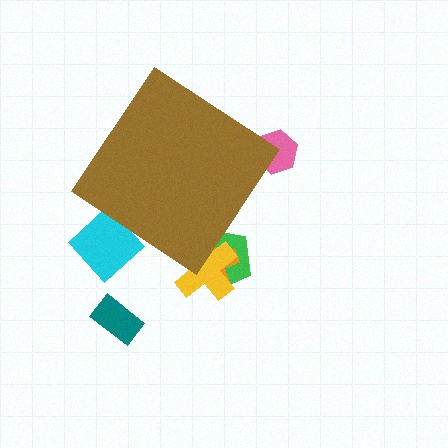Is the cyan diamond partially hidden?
Yes, the cyan diamond is partially hidden behind the brown diamond.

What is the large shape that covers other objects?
A brown diamond.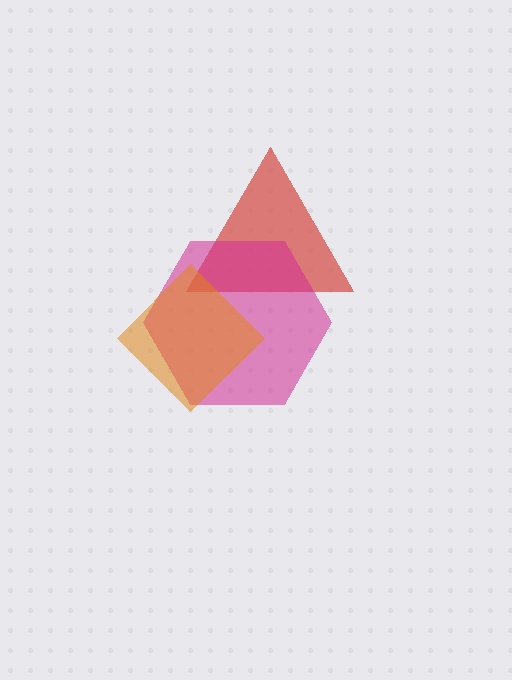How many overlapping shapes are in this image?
There are 3 overlapping shapes in the image.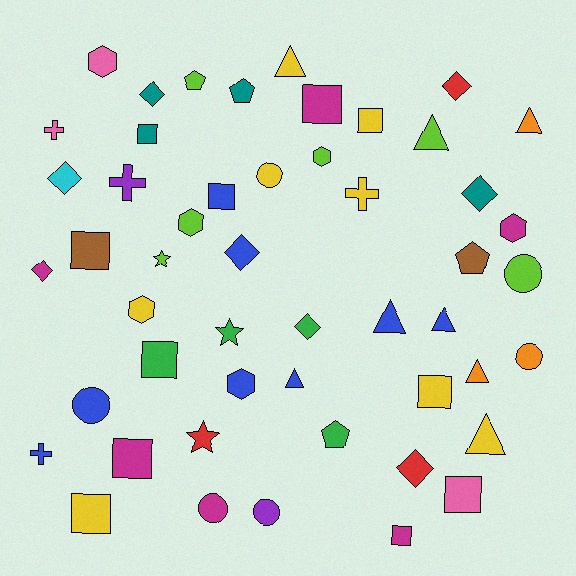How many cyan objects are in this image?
There is 1 cyan object.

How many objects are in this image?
There are 50 objects.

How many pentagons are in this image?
There are 4 pentagons.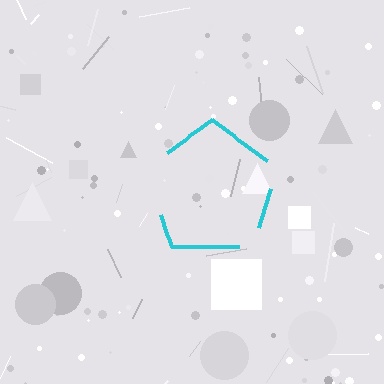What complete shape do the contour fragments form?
The contour fragments form a pentagon.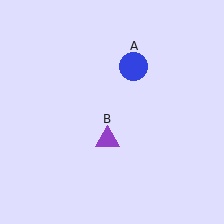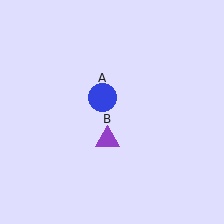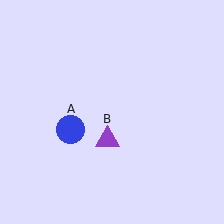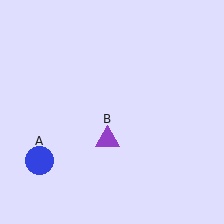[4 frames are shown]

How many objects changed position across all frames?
1 object changed position: blue circle (object A).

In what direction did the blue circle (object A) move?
The blue circle (object A) moved down and to the left.